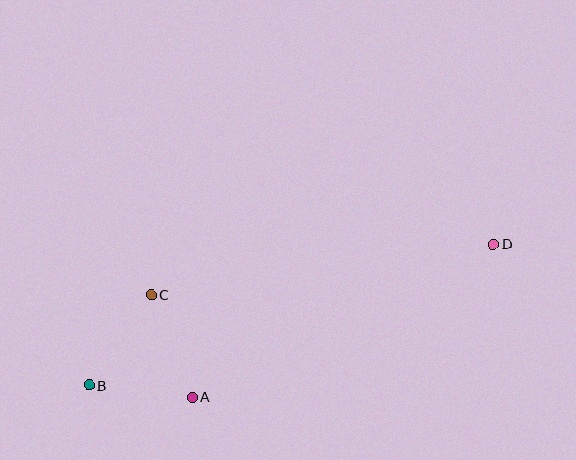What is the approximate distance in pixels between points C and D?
The distance between C and D is approximately 346 pixels.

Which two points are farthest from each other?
Points B and D are farthest from each other.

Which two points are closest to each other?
Points A and B are closest to each other.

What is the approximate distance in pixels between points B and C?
The distance between B and C is approximately 109 pixels.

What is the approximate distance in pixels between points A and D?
The distance between A and D is approximately 338 pixels.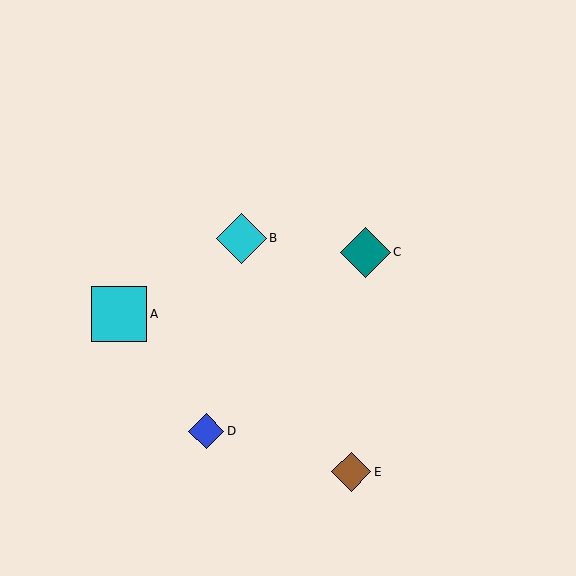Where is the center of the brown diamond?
The center of the brown diamond is at (351, 472).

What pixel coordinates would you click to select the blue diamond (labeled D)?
Click at (206, 431) to select the blue diamond D.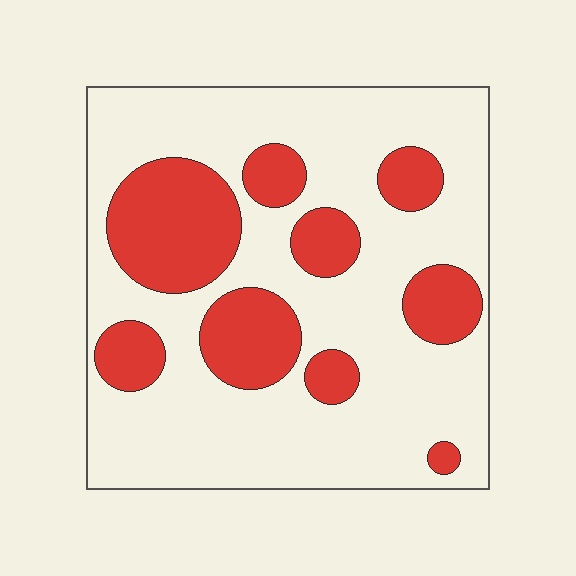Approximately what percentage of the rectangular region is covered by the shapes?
Approximately 30%.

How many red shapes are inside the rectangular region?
9.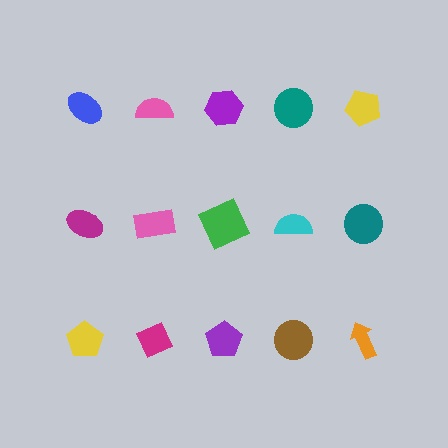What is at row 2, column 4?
A cyan semicircle.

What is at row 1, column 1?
A blue ellipse.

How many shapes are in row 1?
5 shapes.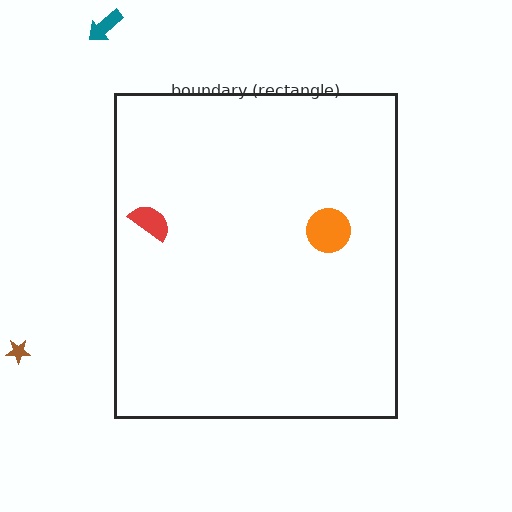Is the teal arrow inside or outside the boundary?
Outside.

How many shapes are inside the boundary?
2 inside, 2 outside.